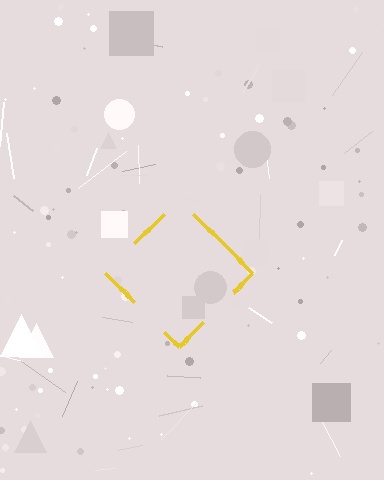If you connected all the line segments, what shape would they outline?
They would outline a diamond.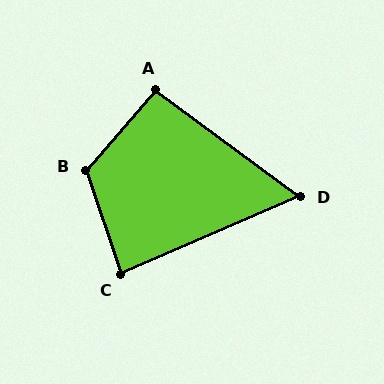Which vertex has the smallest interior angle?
D, at approximately 60 degrees.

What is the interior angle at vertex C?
Approximately 86 degrees (approximately right).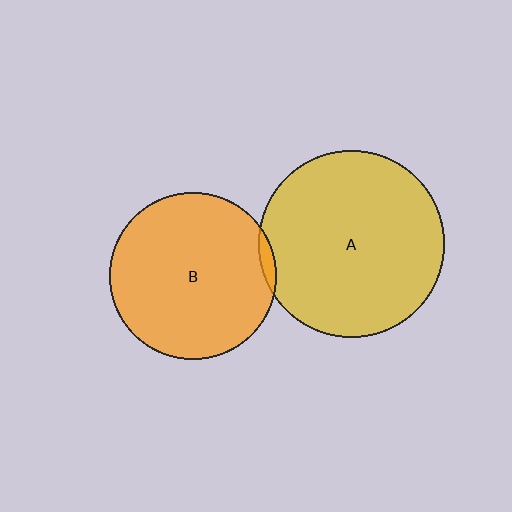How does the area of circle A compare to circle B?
Approximately 1.2 times.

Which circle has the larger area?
Circle A (yellow).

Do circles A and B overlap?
Yes.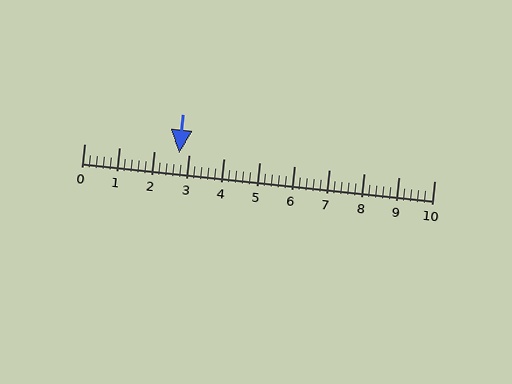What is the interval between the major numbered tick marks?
The major tick marks are spaced 1 units apart.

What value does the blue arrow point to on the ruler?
The blue arrow points to approximately 2.7.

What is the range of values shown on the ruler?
The ruler shows values from 0 to 10.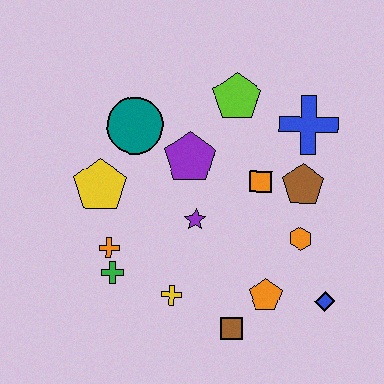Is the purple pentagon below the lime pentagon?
Yes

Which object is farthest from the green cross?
The blue cross is farthest from the green cross.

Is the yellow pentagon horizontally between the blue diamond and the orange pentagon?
No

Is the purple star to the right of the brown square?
No